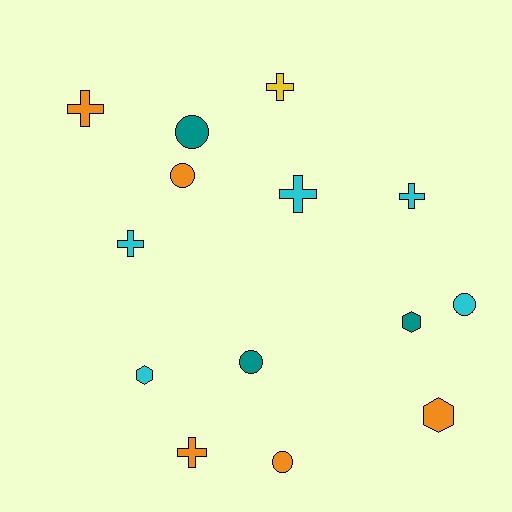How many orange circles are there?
There are 2 orange circles.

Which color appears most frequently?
Orange, with 5 objects.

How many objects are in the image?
There are 14 objects.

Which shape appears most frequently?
Cross, with 6 objects.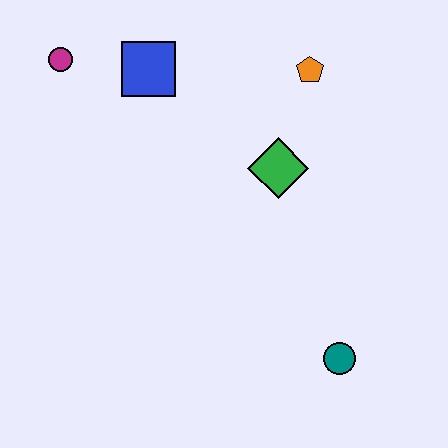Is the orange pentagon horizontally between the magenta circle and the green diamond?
No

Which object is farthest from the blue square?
The teal circle is farthest from the blue square.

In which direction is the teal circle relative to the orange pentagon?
The teal circle is below the orange pentagon.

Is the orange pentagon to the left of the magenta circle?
No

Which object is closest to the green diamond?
The orange pentagon is closest to the green diamond.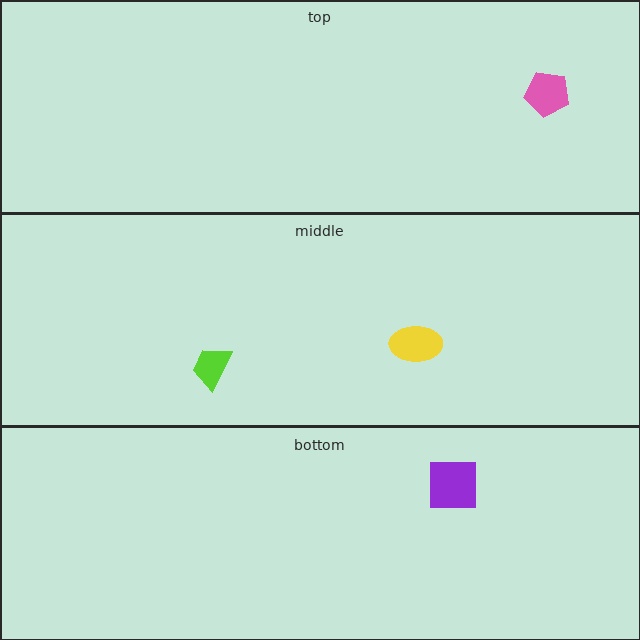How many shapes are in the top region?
1.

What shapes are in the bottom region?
The purple square.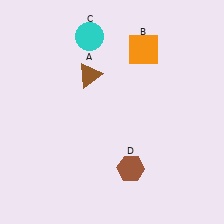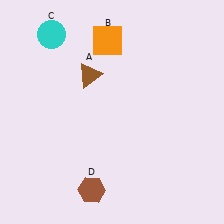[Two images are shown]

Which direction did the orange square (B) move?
The orange square (B) moved left.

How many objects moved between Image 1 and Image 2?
3 objects moved between the two images.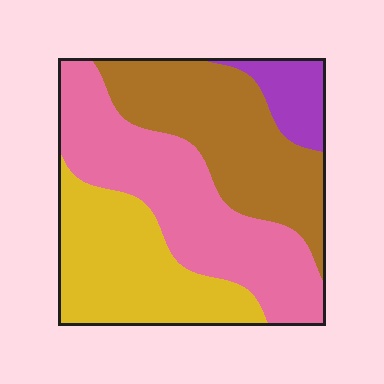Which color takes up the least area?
Purple, at roughly 10%.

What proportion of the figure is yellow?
Yellow takes up about one quarter (1/4) of the figure.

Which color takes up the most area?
Pink, at roughly 35%.